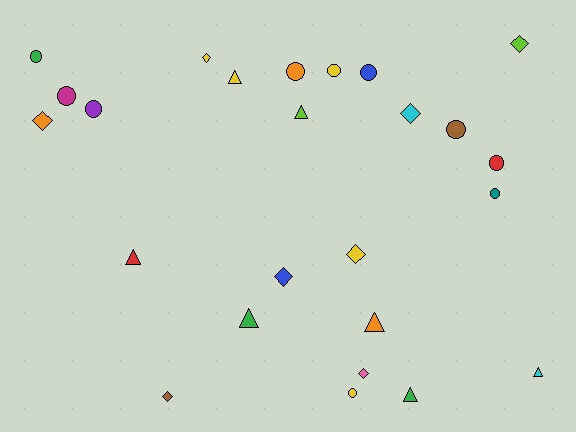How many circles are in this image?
There are 10 circles.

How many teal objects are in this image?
There is 1 teal object.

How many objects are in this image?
There are 25 objects.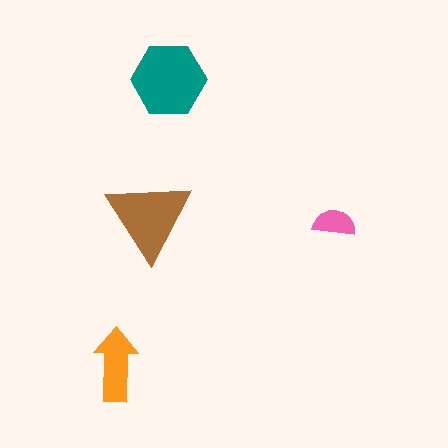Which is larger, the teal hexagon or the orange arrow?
The teal hexagon.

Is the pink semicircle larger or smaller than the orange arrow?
Smaller.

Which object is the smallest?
The pink semicircle.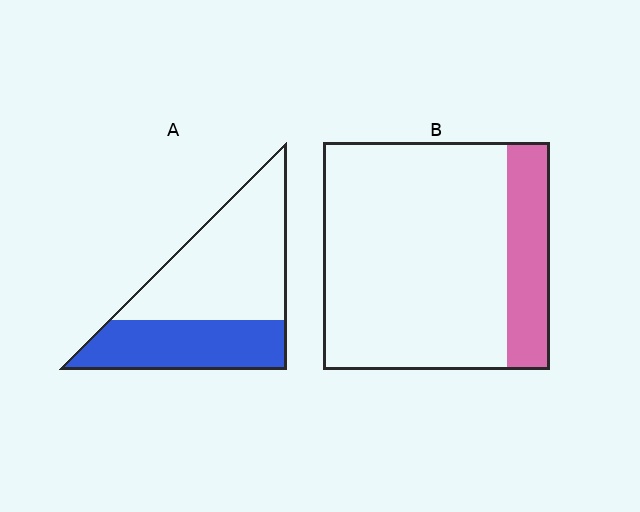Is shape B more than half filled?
No.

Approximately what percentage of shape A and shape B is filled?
A is approximately 40% and B is approximately 20%.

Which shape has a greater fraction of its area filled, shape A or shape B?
Shape A.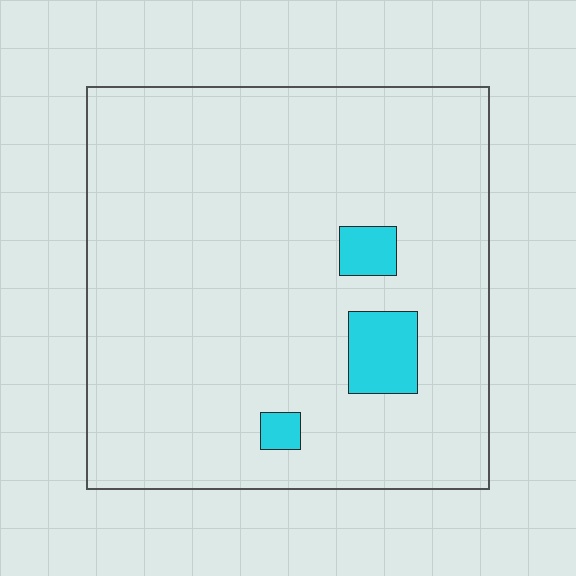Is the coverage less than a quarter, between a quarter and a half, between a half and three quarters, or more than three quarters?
Less than a quarter.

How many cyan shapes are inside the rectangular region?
3.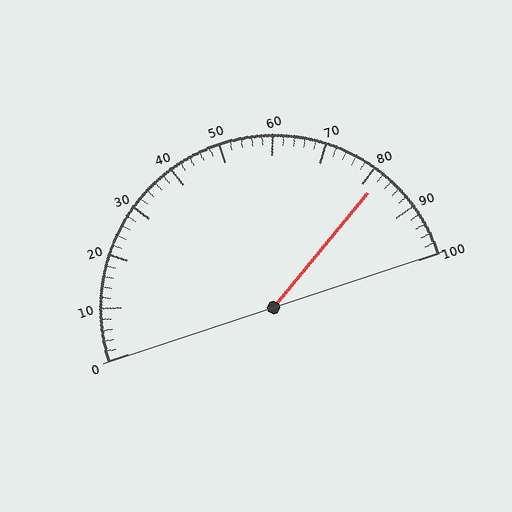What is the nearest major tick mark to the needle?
The nearest major tick mark is 80.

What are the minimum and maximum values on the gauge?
The gauge ranges from 0 to 100.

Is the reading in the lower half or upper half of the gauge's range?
The reading is in the upper half of the range (0 to 100).